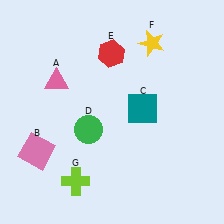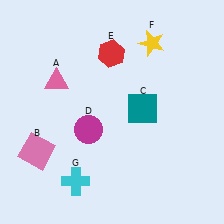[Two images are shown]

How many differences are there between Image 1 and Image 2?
There are 2 differences between the two images.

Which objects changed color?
D changed from green to magenta. G changed from lime to cyan.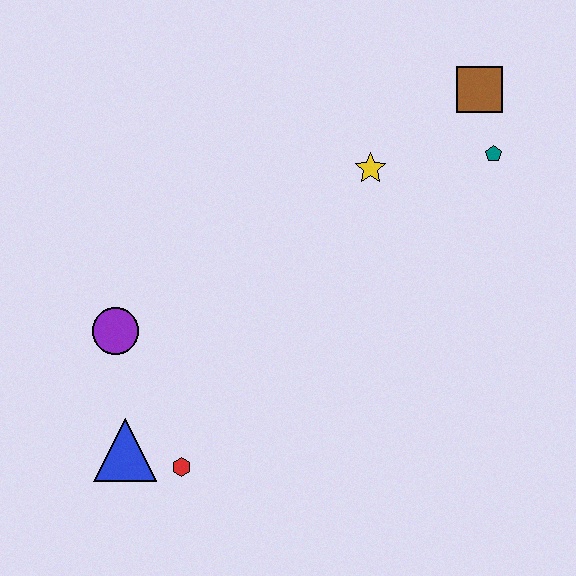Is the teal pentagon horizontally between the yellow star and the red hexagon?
No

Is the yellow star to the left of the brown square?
Yes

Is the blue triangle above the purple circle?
No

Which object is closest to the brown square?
The teal pentagon is closest to the brown square.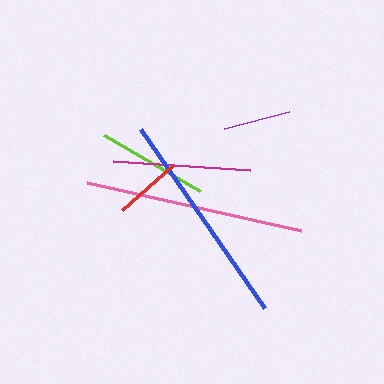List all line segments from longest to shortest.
From longest to shortest: pink, blue, magenta, lime, red, purple.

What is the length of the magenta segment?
The magenta segment is approximately 138 pixels long.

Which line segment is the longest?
The pink line is the longest at approximately 220 pixels.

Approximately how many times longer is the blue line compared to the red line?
The blue line is approximately 3.2 times the length of the red line.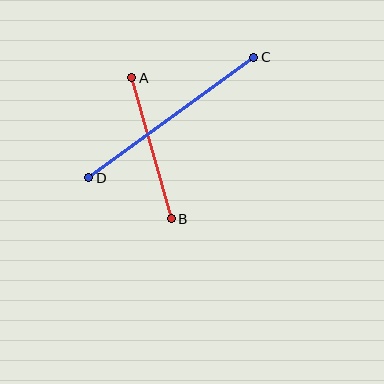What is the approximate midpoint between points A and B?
The midpoint is at approximately (152, 148) pixels.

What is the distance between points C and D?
The distance is approximately 204 pixels.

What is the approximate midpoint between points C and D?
The midpoint is at approximately (171, 118) pixels.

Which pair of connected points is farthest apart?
Points C and D are farthest apart.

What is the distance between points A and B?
The distance is approximately 147 pixels.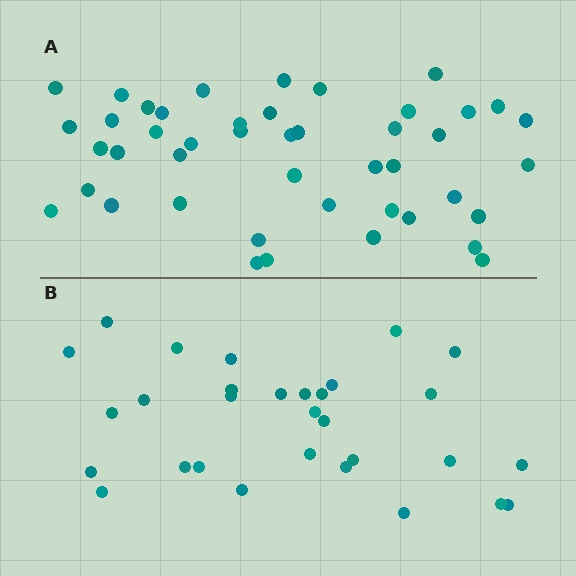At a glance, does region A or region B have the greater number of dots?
Region A (the top region) has more dots.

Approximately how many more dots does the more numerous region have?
Region A has approximately 15 more dots than region B.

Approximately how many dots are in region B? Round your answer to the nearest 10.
About 30 dots.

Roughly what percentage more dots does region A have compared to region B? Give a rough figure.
About 50% more.